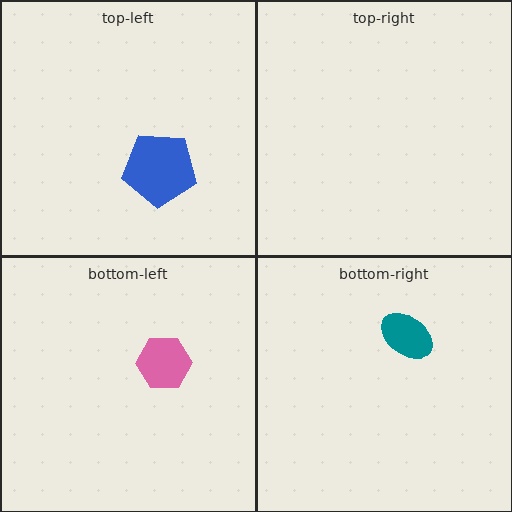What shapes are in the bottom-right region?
The teal ellipse.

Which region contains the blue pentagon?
The top-left region.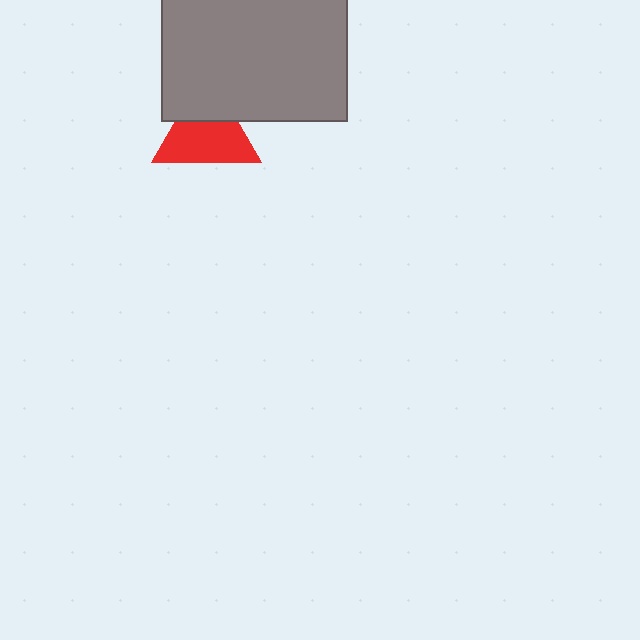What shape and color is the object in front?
The object in front is a gray rectangle.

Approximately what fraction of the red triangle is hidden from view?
Roughly 32% of the red triangle is hidden behind the gray rectangle.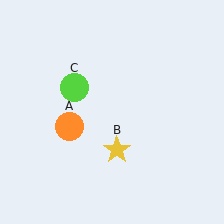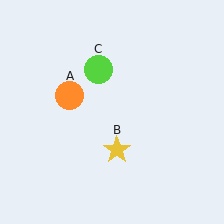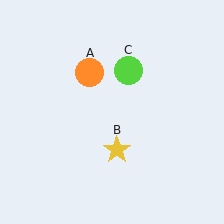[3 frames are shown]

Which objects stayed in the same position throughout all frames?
Yellow star (object B) remained stationary.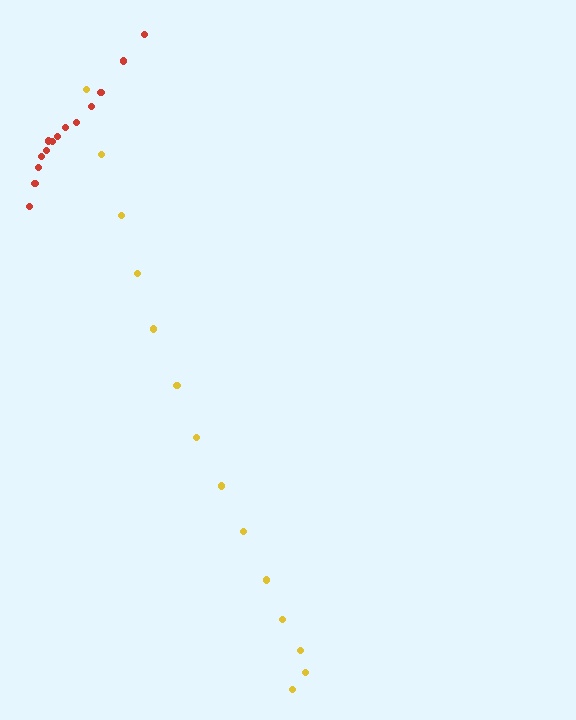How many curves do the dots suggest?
There are 2 distinct paths.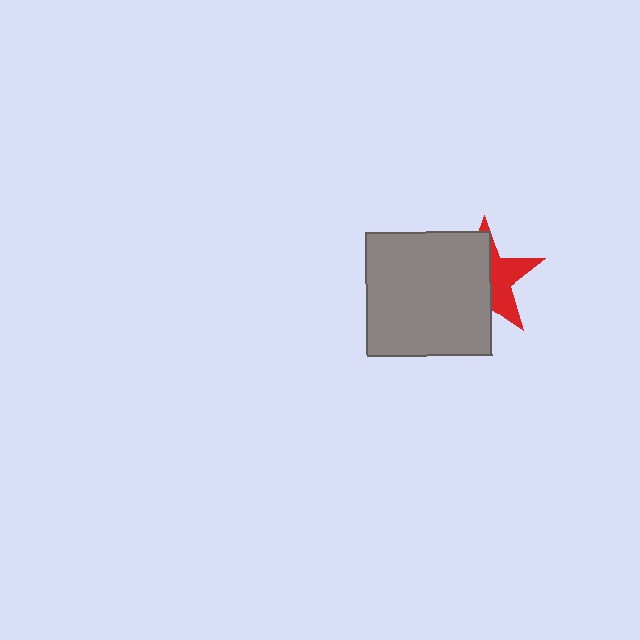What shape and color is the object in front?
The object in front is a gray square.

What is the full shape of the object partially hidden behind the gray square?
The partially hidden object is a red star.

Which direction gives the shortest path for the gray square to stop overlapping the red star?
Moving left gives the shortest separation.